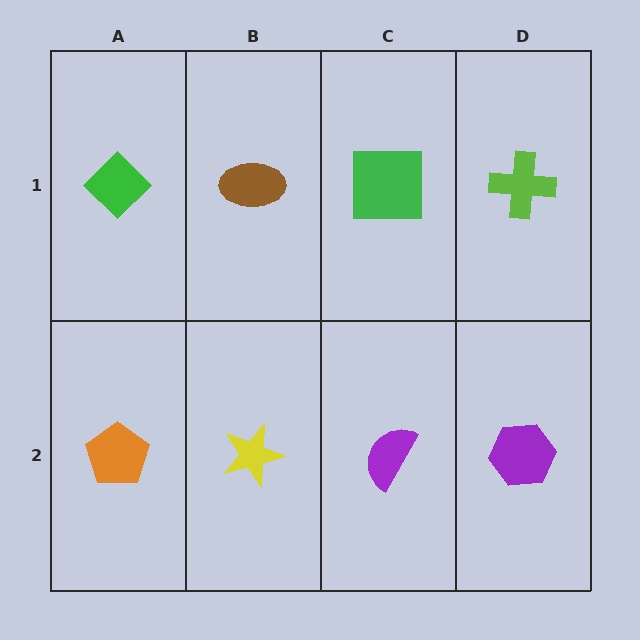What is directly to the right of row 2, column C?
A purple hexagon.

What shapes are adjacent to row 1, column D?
A purple hexagon (row 2, column D), a green square (row 1, column C).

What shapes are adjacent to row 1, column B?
A yellow star (row 2, column B), a green diamond (row 1, column A), a green square (row 1, column C).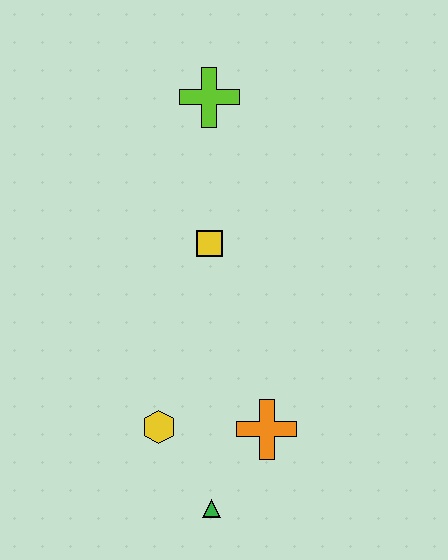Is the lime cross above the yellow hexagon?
Yes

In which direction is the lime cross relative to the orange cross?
The lime cross is above the orange cross.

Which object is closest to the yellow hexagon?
The green triangle is closest to the yellow hexagon.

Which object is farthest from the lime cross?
The green triangle is farthest from the lime cross.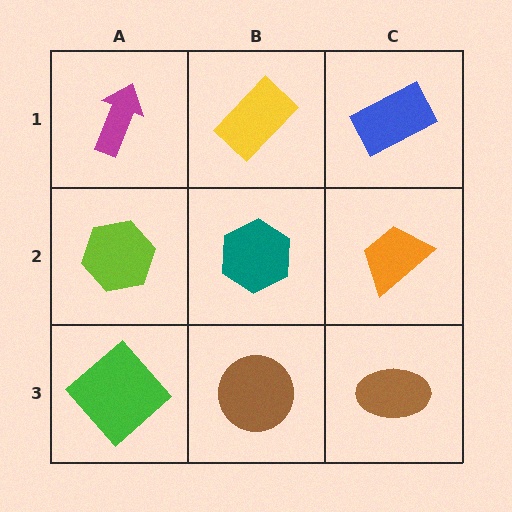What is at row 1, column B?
A yellow rectangle.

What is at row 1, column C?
A blue rectangle.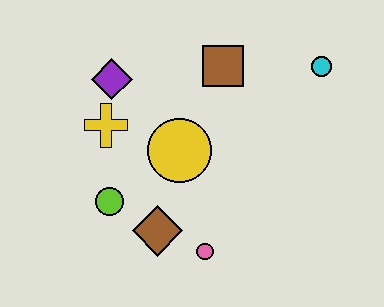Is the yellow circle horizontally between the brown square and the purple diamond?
Yes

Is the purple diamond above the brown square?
No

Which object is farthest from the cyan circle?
The lime circle is farthest from the cyan circle.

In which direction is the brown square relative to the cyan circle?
The brown square is to the left of the cyan circle.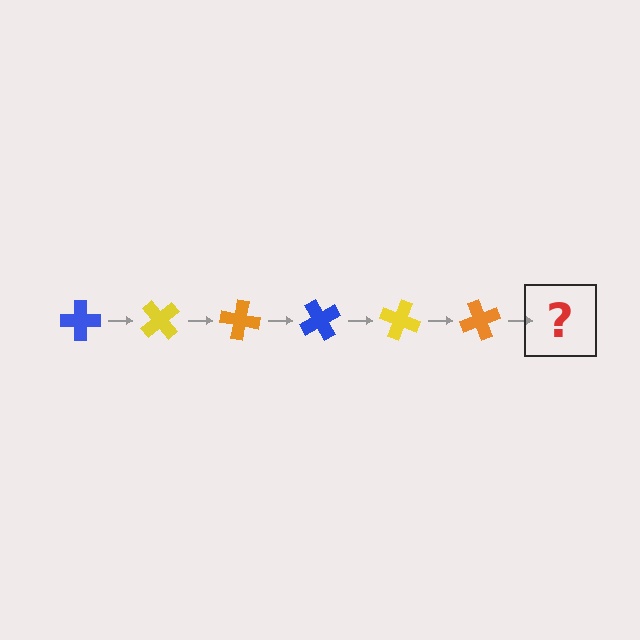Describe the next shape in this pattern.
It should be a blue cross, rotated 300 degrees from the start.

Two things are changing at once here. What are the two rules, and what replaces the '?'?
The two rules are that it rotates 50 degrees each step and the color cycles through blue, yellow, and orange. The '?' should be a blue cross, rotated 300 degrees from the start.